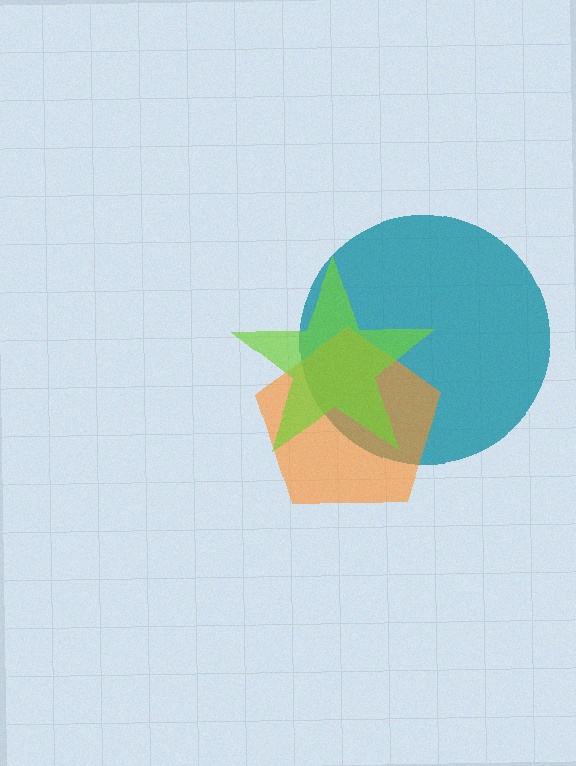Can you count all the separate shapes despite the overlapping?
Yes, there are 3 separate shapes.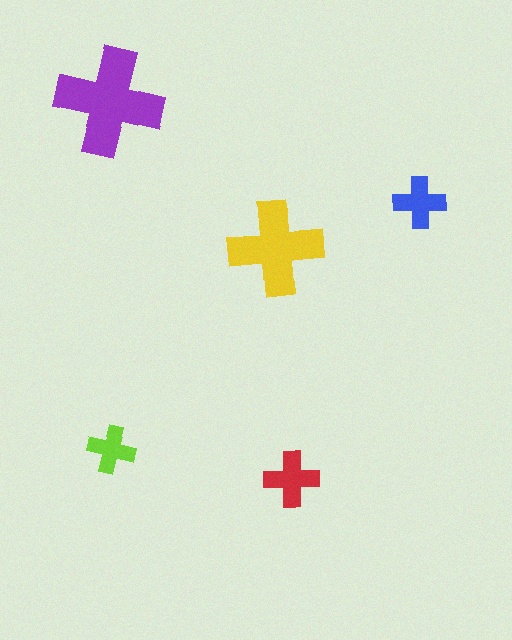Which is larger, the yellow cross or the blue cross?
The yellow one.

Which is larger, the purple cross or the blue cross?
The purple one.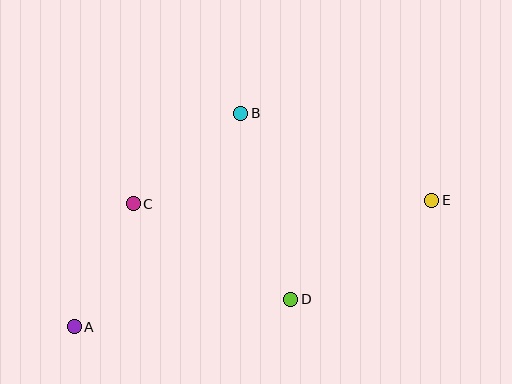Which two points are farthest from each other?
Points A and E are farthest from each other.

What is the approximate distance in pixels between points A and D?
The distance between A and D is approximately 219 pixels.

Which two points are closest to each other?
Points A and C are closest to each other.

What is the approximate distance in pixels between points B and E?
The distance between B and E is approximately 210 pixels.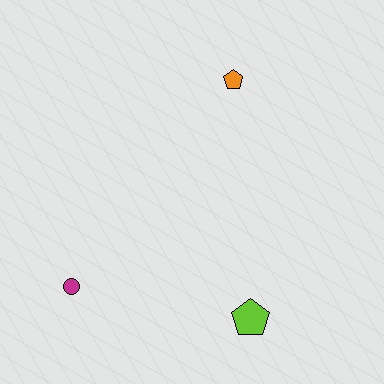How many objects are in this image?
There are 3 objects.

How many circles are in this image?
There is 1 circle.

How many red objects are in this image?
There are no red objects.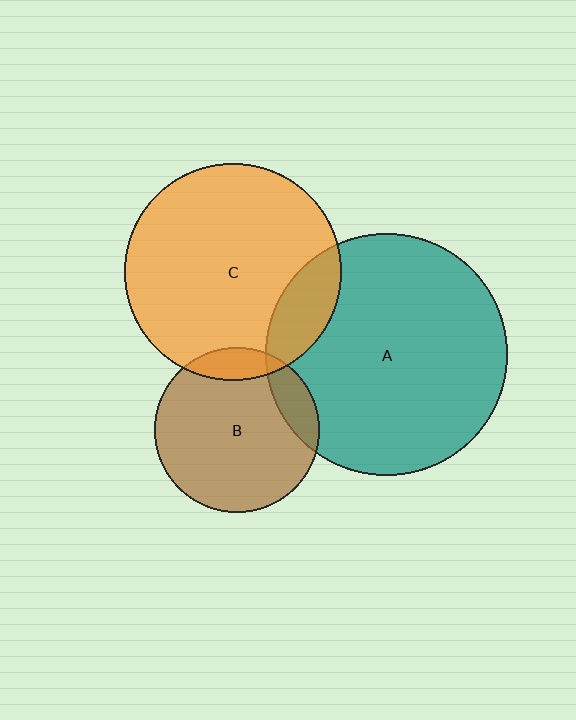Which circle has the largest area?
Circle A (teal).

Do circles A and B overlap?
Yes.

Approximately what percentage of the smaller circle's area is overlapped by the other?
Approximately 15%.